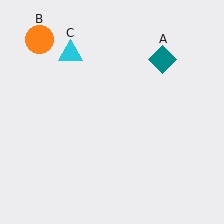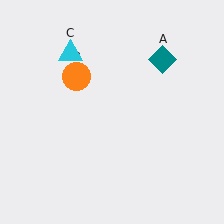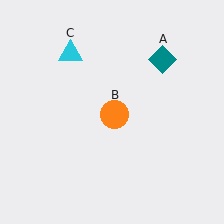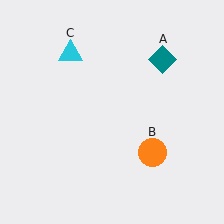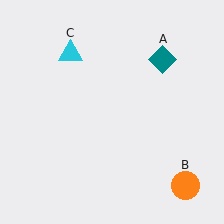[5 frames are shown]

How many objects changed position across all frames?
1 object changed position: orange circle (object B).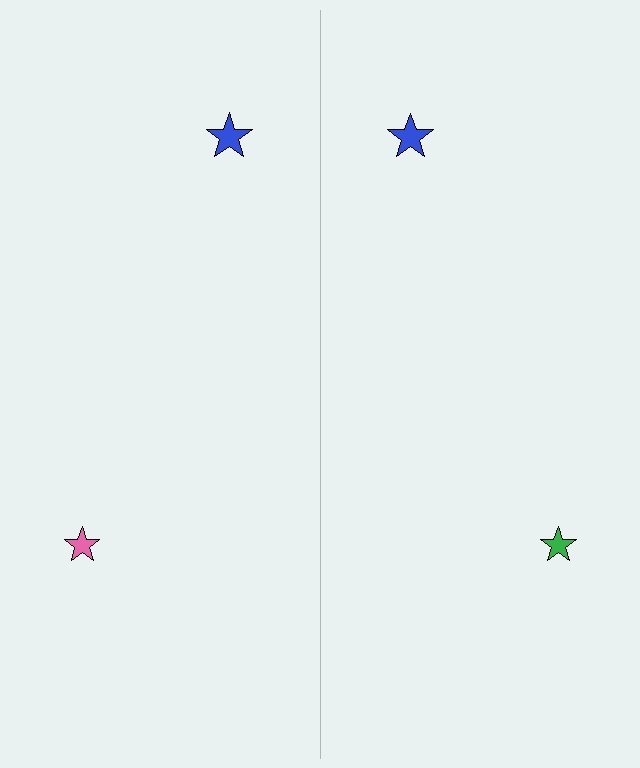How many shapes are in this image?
There are 4 shapes in this image.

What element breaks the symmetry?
The green star on the right side breaks the symmetry — its mirror counterpart is pink.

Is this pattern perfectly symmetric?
No, the pattern is not perfectly symmetric. The green star on the right side breaks the symmetry — its mirror counterpart is pink.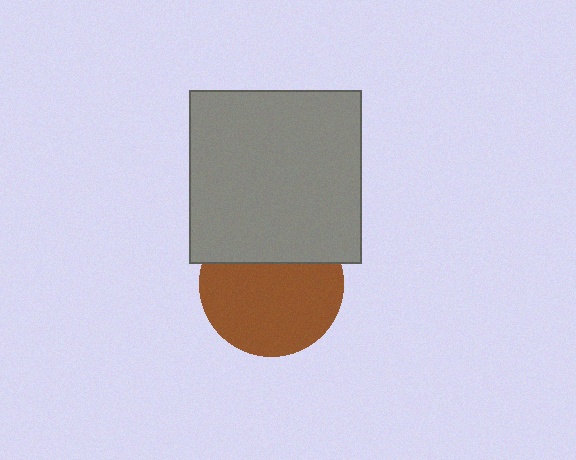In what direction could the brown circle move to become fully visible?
The brown circle could move down. That would shift it out from behind the gray square entirely.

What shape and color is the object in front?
The object in front is a gray square.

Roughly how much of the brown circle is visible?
Most of it is visible (roughly 68%).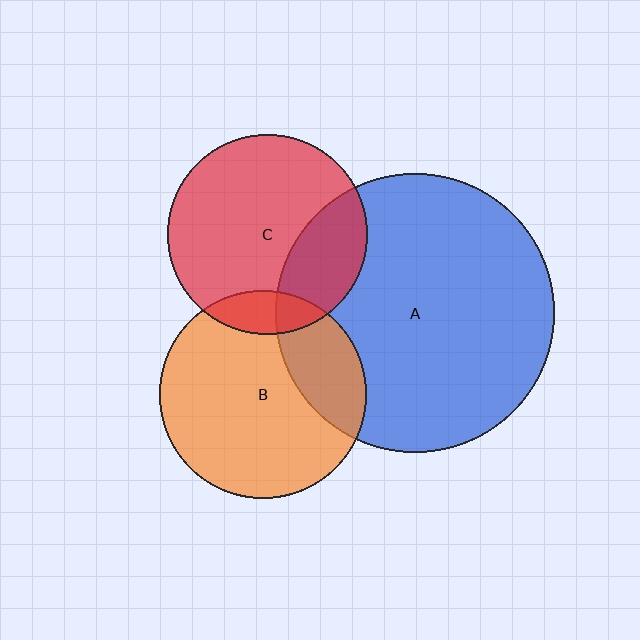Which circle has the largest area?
Circle A (blue).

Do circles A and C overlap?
Yes.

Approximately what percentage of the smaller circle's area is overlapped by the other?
Approximately 25%.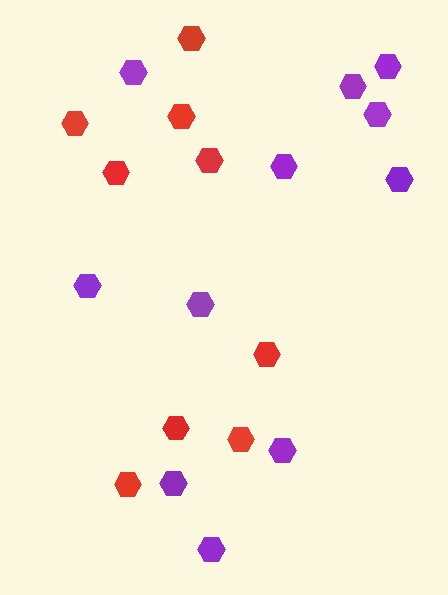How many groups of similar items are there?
There are 2 groups: one group of red hexagons (9) and one group of purple hexagons (11).